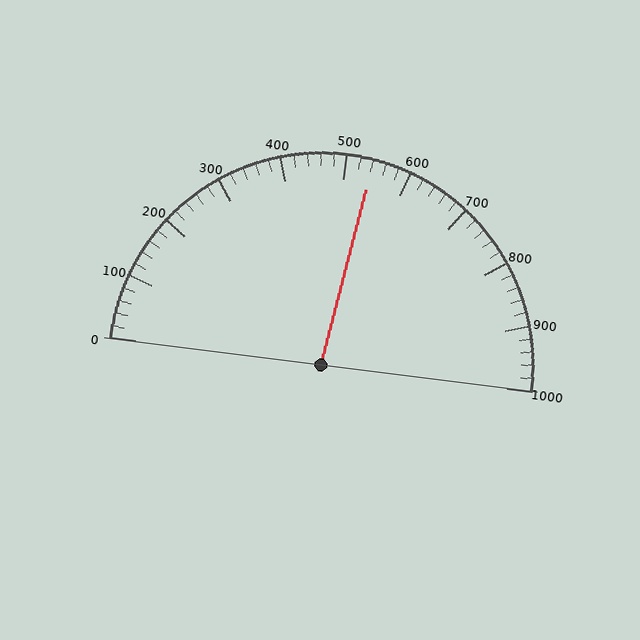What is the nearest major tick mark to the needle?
The nearest major tick mark is 500.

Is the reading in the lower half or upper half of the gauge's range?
The reading is in the upper half of the range (0 to 1000).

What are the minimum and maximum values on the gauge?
The gauge ranges from 0 to 1000.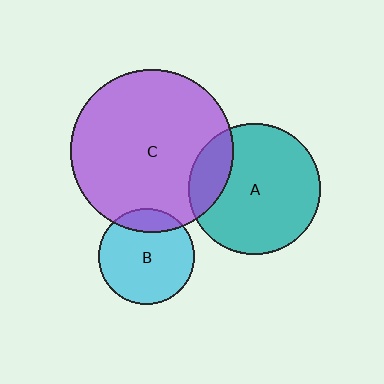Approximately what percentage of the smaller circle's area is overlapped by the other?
Approximately 20%.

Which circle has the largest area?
Circle C (purple).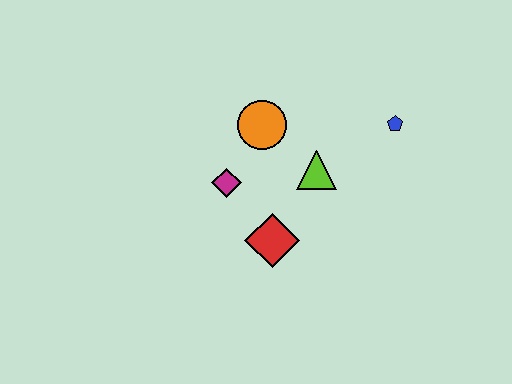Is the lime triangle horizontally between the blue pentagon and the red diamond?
Yes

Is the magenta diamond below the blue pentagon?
Yes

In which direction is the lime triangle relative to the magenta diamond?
The lime triangle is to the right of the magenta diamond.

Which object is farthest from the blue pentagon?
The magenta diamond is farthest from the blue pentagon.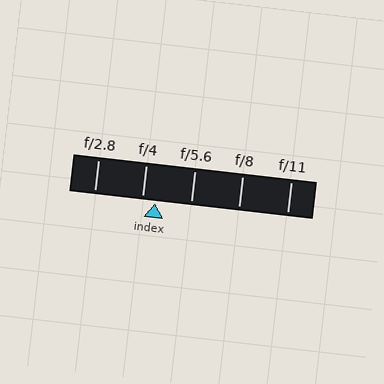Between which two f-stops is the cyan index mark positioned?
The index mark is between f/4 and f/5.6.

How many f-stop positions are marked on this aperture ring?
There are 5 f-stop positions marked.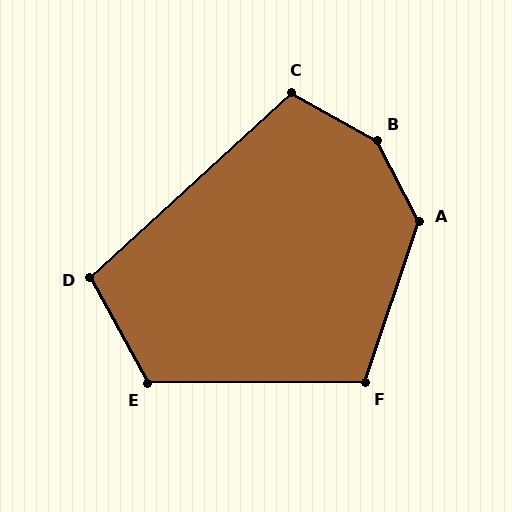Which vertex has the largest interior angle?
B, at approximately 147 degrees.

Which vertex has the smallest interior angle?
D, at approximately 104 degrees.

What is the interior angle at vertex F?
Approximately 109 degrees (obtuse).